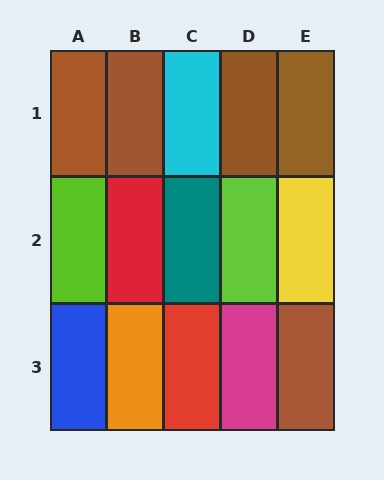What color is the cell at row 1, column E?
Brown.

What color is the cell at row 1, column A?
Brown.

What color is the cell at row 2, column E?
Yellow.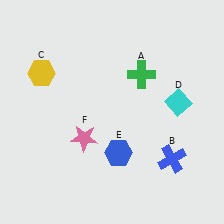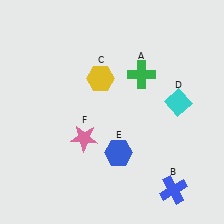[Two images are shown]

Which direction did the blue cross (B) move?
The blue cross (B) moved down.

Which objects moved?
The objects that moved are: the blue cross (B), the yellow hexagon (C).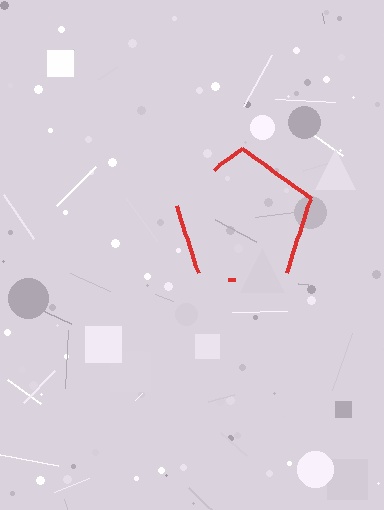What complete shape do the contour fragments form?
The contour fragments form a pentagon.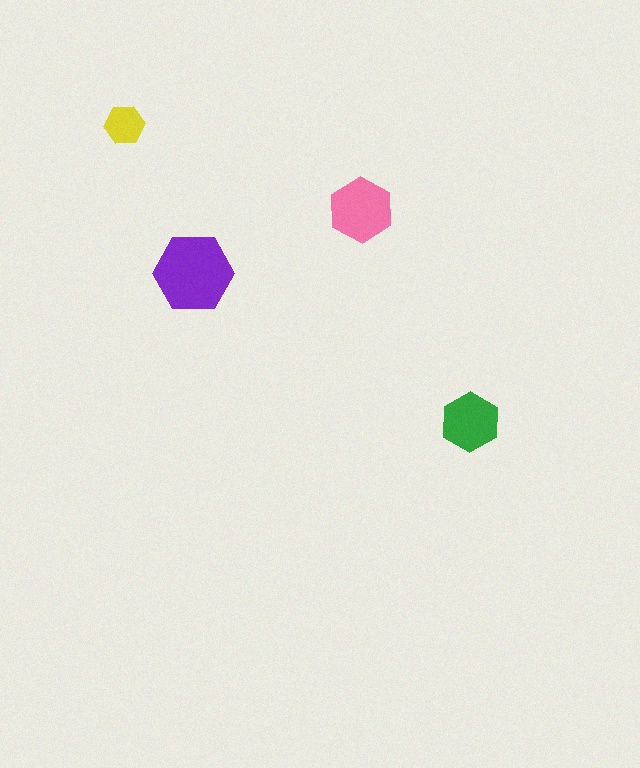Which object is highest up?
The yellow hexagon is topmost.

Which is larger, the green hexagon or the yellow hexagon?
The green one.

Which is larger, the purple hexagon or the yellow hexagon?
The purple one.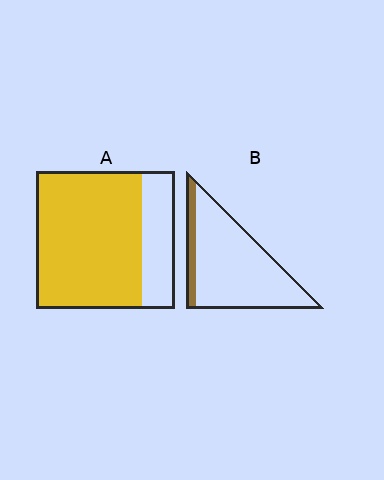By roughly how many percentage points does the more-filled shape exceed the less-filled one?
By roughly 60 percentage points (A over B).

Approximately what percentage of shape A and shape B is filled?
A is approximately 75% and B is approximately 15%.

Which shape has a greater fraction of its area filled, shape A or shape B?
Shape A.